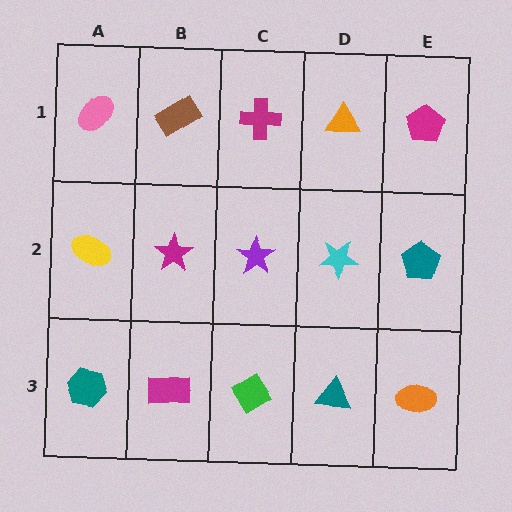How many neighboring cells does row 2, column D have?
4.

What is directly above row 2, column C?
A magenta cross.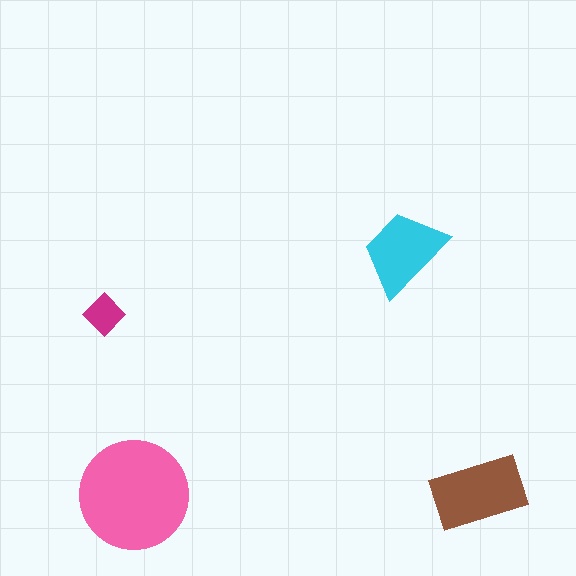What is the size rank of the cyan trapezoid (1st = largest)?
3rd.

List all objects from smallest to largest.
The magenta diamond, the cyan trapezoid, the brown rectangle, the pink circle.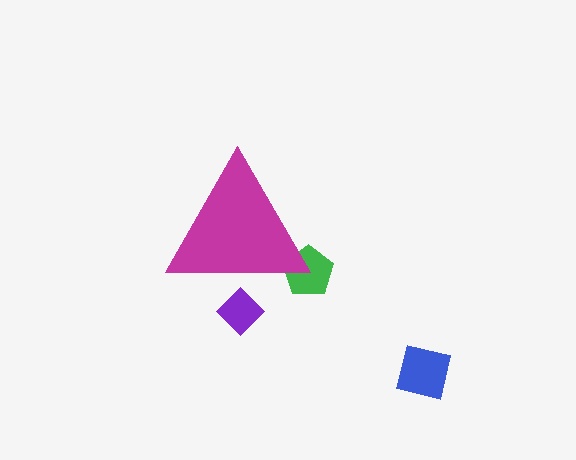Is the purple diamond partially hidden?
Yes, the purple diamond is partially hidden behind the magenta triangle.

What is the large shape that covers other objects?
A magenta triangle.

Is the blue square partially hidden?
No, the blue square is fully visible.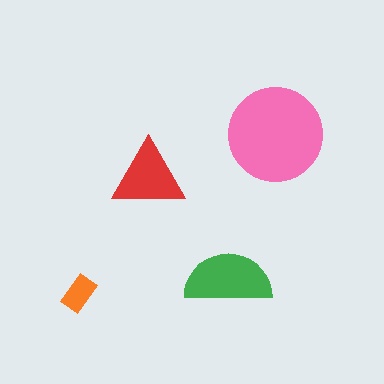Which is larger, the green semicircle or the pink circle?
The pink circle.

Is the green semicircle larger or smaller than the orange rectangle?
Larger.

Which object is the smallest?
The orange rectangle.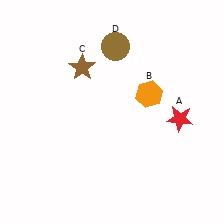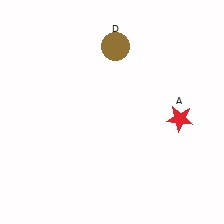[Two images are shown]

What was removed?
The orange hexagon (B), the brown star (C) were removed in Image 2.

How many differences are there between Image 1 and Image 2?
There are 2 differences between the two images.